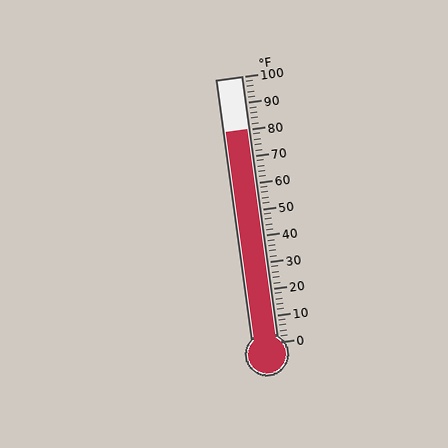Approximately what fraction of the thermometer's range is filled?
The thermometer is filled to approximately 80% of its range.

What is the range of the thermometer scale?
The thermometer scale ranges from 0°F to 100°F.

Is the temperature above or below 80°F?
The temperature is at 80°F.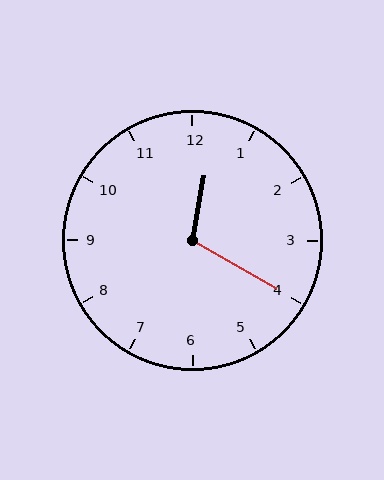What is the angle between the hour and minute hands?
Approximately 110 degrees.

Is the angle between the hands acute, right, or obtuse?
It is obtuse.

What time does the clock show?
12:20.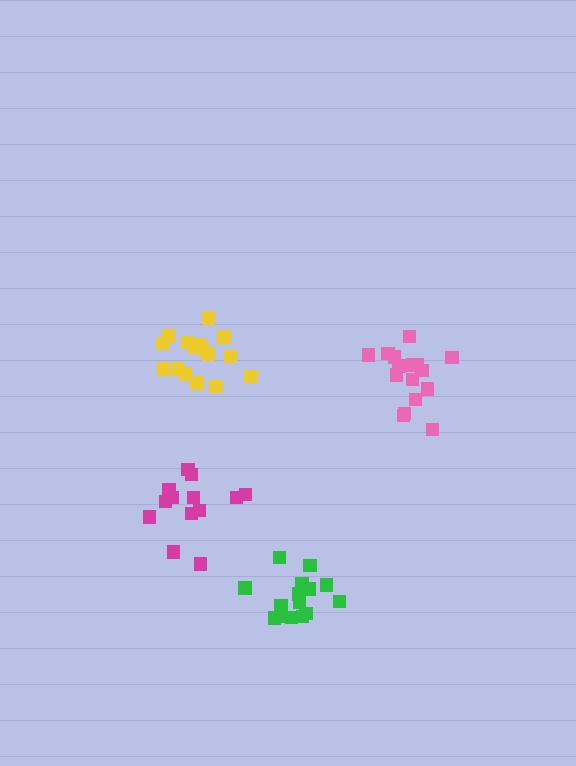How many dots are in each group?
Group 1: 16 dots, Group 2: 16 dots, Group 3: 13 dots, Group 4: 16 dots (61 total).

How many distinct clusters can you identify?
There are 4 distinct clusters.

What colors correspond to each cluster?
The clusters are colored: yellow, green, magenta, pink.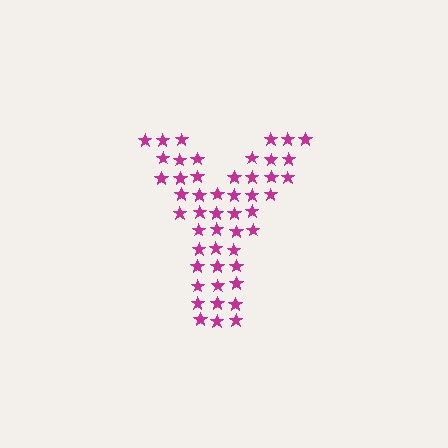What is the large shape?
The large shape is the letter Y.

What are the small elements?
The small elements are stars.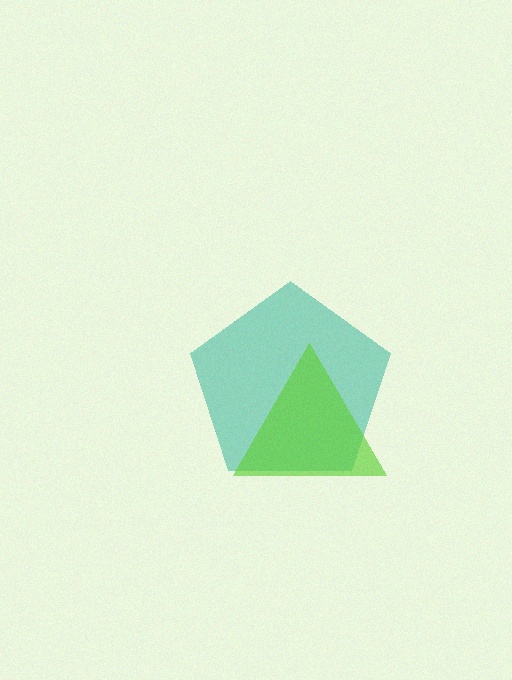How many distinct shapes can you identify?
There are 2 distinct shapes: a teal pentagon, a lime triangle.